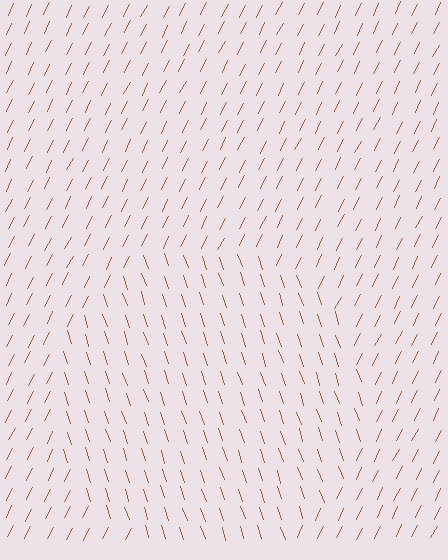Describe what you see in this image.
The image is filled with small brown line segments. A circle region in the image has lines oriented differently from the surrounding lines, creating a visible texture boundary.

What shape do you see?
I see a circle.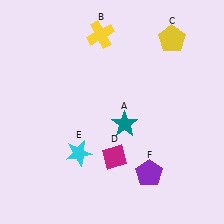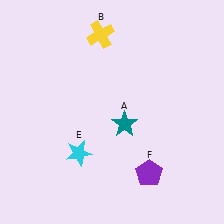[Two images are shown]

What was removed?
The yellow pentagon (C), the magenta diamond (D) were removed in Image 2.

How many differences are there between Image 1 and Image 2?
There are 2 differences between the two images.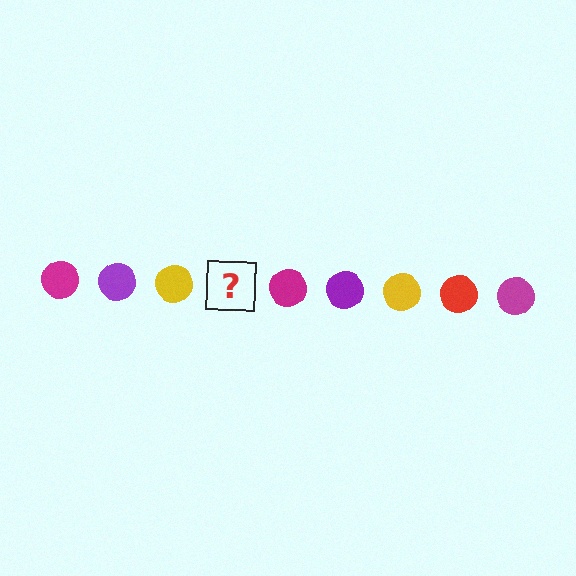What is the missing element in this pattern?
The missing element is a red circle.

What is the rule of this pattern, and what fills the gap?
The rule is that the pattern cycles through magenta, purple, yellow, red circles. The gap should be filled with a red circle.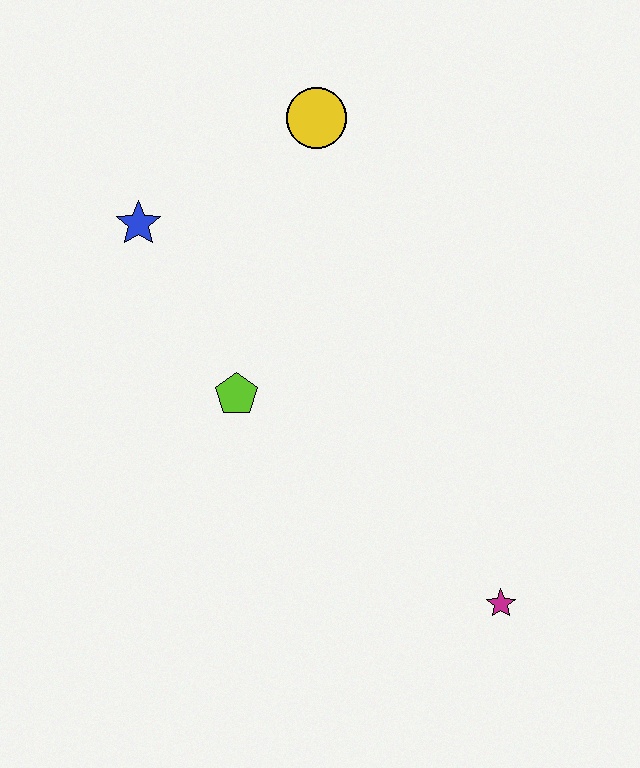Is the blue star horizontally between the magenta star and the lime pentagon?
No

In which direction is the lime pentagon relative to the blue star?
The lime pentagon is below the blue star.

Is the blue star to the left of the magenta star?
Yes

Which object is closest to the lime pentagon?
The blue star is closest to the lime pentagon.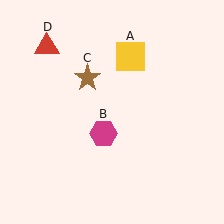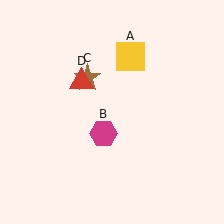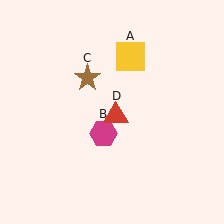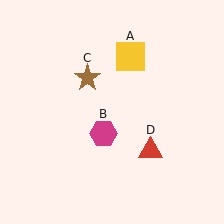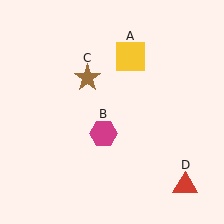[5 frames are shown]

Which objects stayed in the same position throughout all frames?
Yellow square (object A) and magenta hexagon (object B) and brown star (object C) remained stationary.